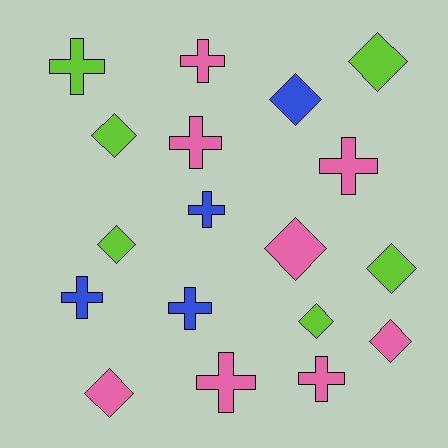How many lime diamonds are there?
There are 5 lime diamonds.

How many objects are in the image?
There are 18 objects.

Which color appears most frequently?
Pink, with 8 objects.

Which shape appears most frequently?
Cross, with 9 objects.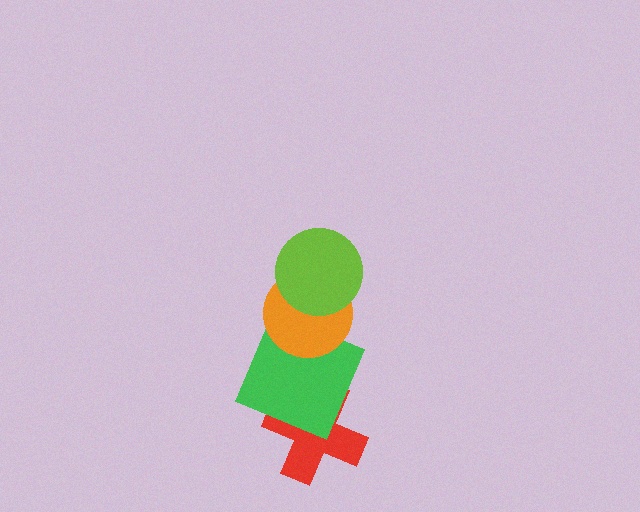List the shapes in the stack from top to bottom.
From top to bottom: the lime circle, the orange circle, the green square, the red cross.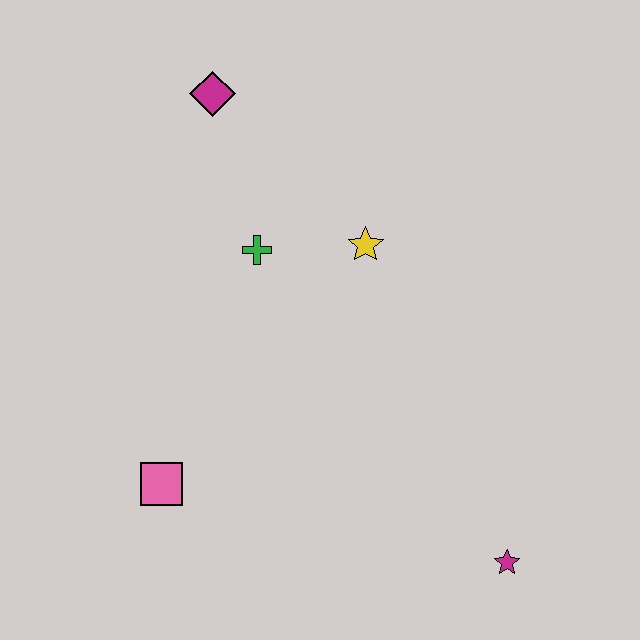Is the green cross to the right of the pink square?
Yes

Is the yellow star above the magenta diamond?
No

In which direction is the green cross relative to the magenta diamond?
The green cross is below the magenta diamond.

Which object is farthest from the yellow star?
The magenta star is farthest from the yellow star.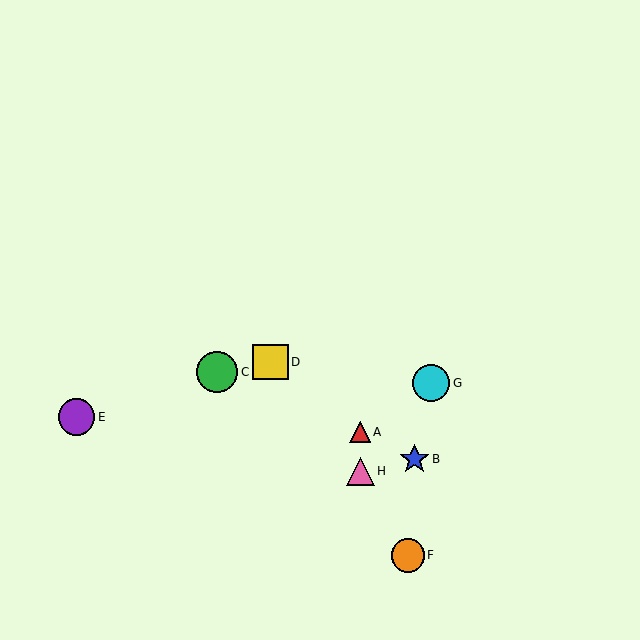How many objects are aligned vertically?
2 objects (A, H) are aligned vertically.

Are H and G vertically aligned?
No, H is at x≈360 and G is at x≈431.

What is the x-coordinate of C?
Object C is at x≈217.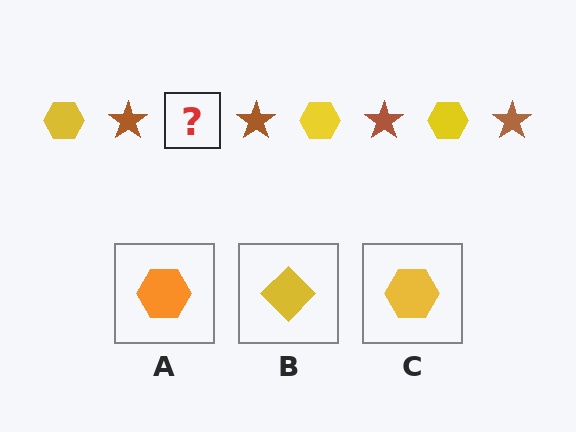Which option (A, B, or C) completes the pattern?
C.